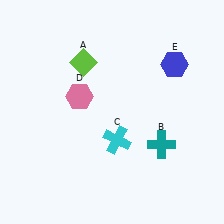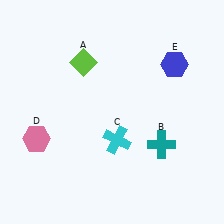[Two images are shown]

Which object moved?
The pink hexagon (D) moved left.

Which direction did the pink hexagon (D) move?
The pink hexagon (D) moved left.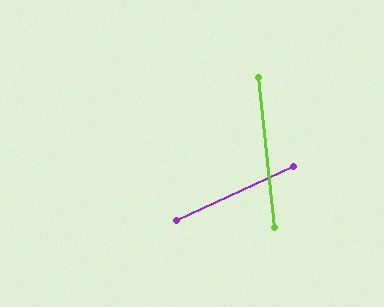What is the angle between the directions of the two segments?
Approximately 72 degrees.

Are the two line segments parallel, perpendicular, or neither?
Neither parallel nor perpendicular — they differ by about 72°.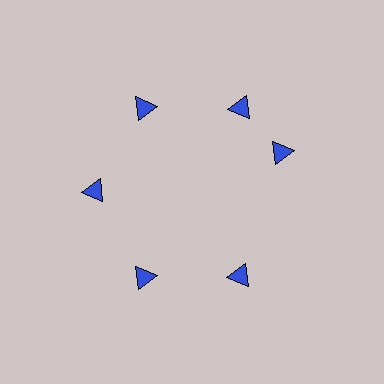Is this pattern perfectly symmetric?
No. The 6 blue triangles are arranged in a ring, but one element near the 3 o'clock position is rotated out of alignment along the ring, breaking the 6-fold rotational symmetry.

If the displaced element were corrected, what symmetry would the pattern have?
It would have 6-fold rotational symmetry — the pattern would map onto itself every 60 degrees.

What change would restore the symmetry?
The symmetry would be restored by rotating it back into even spacing with its neighbors so that all 6 triangles sit at equal angles and equal distance from the center.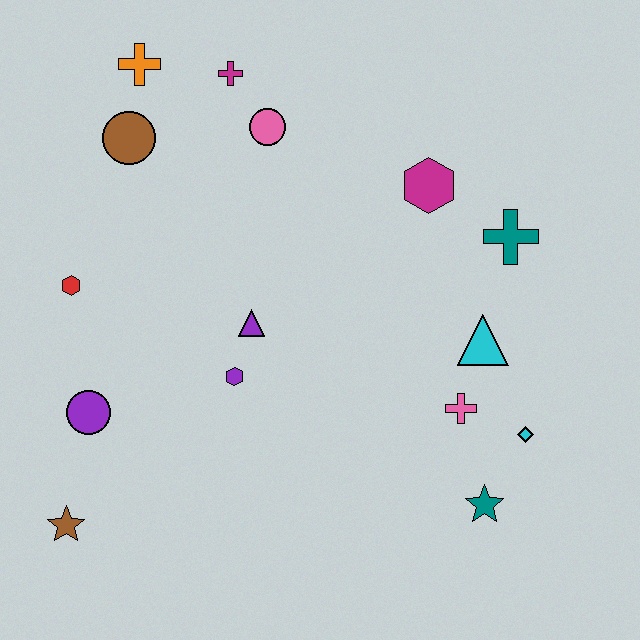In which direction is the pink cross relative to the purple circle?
The pink cross is to the right of the purple circle.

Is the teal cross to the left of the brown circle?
No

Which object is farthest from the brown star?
The teal cross is farthest from the brown star.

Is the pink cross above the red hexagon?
No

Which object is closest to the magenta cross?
The pink circle is closest to the magenta cross.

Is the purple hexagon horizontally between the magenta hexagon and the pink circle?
No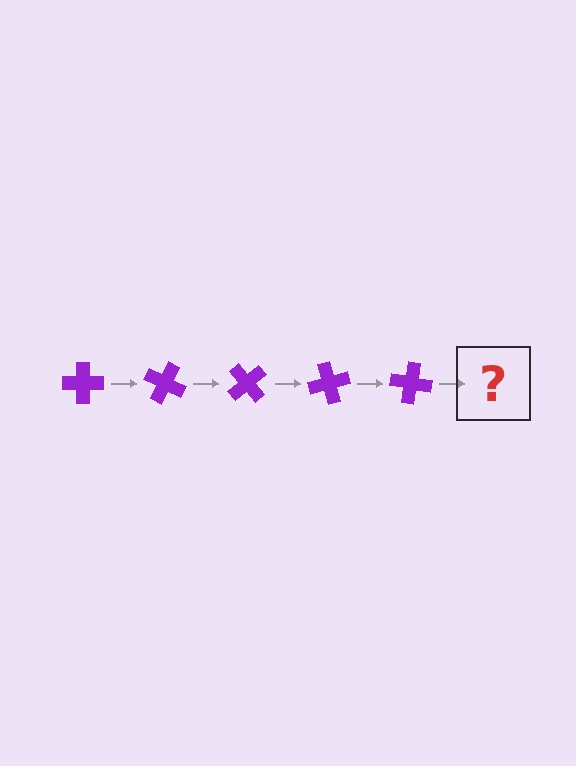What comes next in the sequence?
The next element should be a purple cross rotated 125 degrees.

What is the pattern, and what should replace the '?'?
The pattern is that the cross rotates 25 degrees each step. The '?' should be a purple cross rotated 125 degrees.